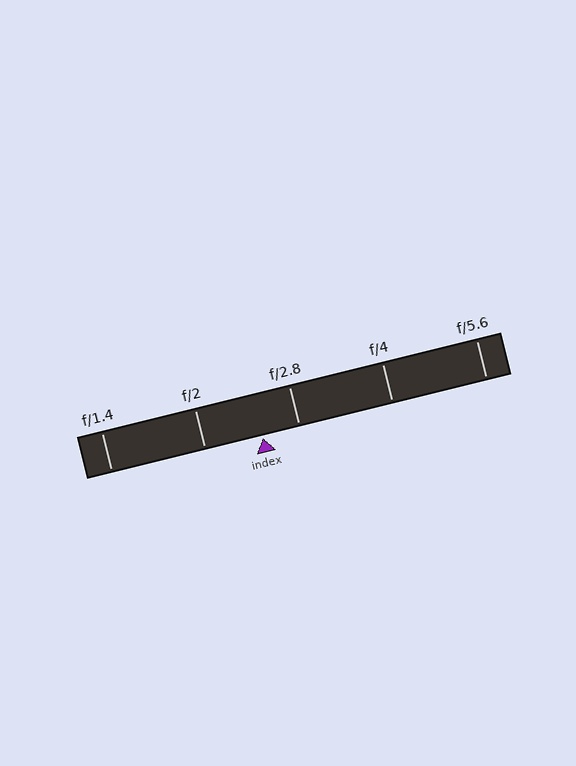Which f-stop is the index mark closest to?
The index mark is closest to f/2.8.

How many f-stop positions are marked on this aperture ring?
There are 5 f-stop positions marked.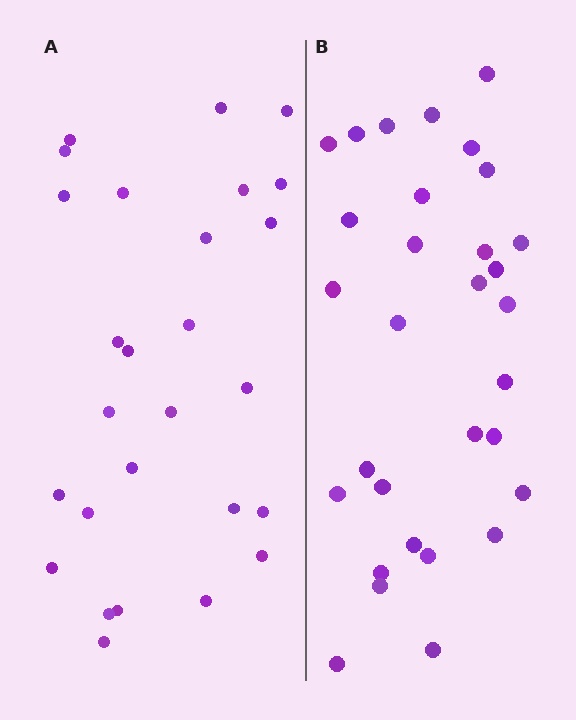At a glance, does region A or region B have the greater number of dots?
Region B (the right region) has more dots.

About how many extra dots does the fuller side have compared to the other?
Region B has about 4 more dots than region A.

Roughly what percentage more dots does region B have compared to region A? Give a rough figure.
About 15% more.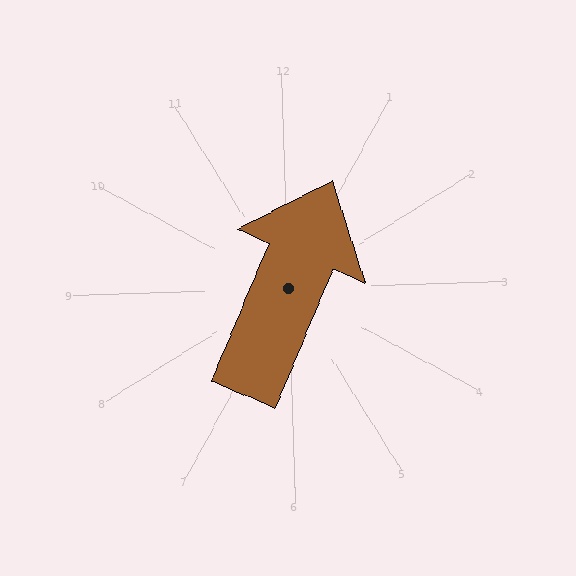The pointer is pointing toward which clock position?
Roughly 1 o'clock.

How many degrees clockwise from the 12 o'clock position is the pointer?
Approximately 24 degrees.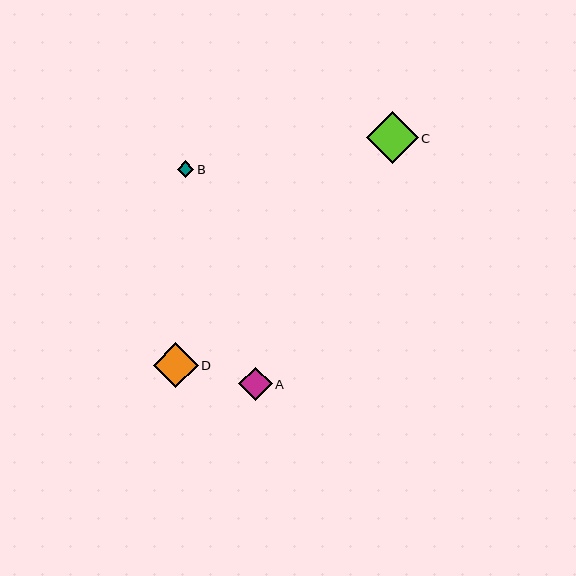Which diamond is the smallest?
Diamond B is the smallest with a size of approximately 17 pixels.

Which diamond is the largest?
Diamond C is the largest with a size of approximately 52 pixels.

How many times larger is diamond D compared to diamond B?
Diamond D is approximately 2.7 times the size of diamond B.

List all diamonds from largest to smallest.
From largest to smallest: C, D, A, B.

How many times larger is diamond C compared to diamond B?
Diamond C is approximately 3.1 times the size of diamond B.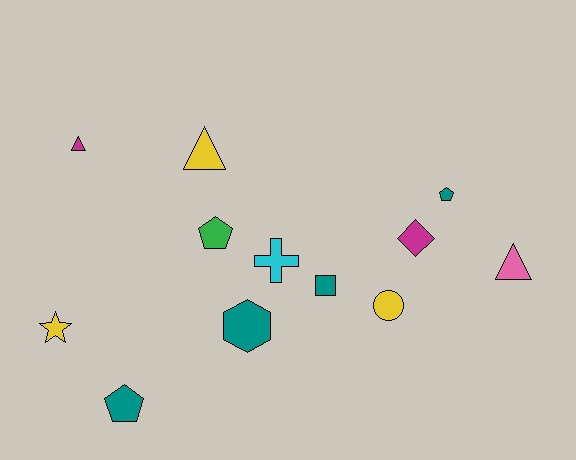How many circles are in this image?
There is 1 circle.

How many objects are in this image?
There are 12 objects.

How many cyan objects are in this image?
There is 1 cyan object.